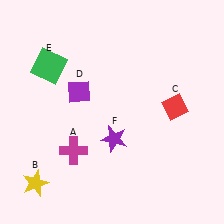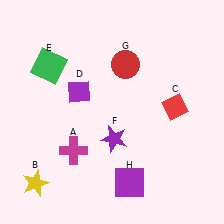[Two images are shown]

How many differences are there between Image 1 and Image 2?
There are 2 differences between the two images.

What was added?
A red circle (G), a purple square (H) were added in Image 2.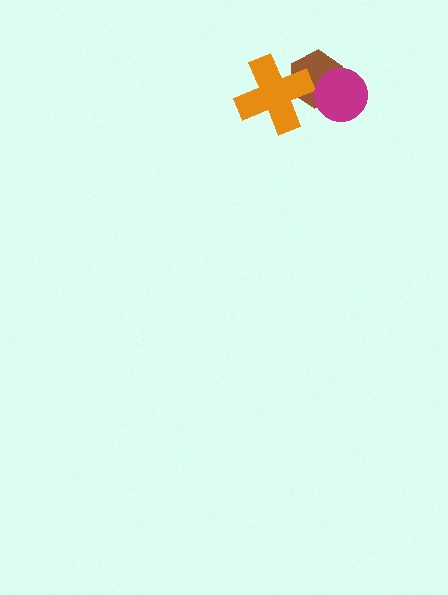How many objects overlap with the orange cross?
1 object overlaps with the orange cross.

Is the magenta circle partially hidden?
No, no other shape covers it.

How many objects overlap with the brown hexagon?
2 objects overlap with the brown hexagon.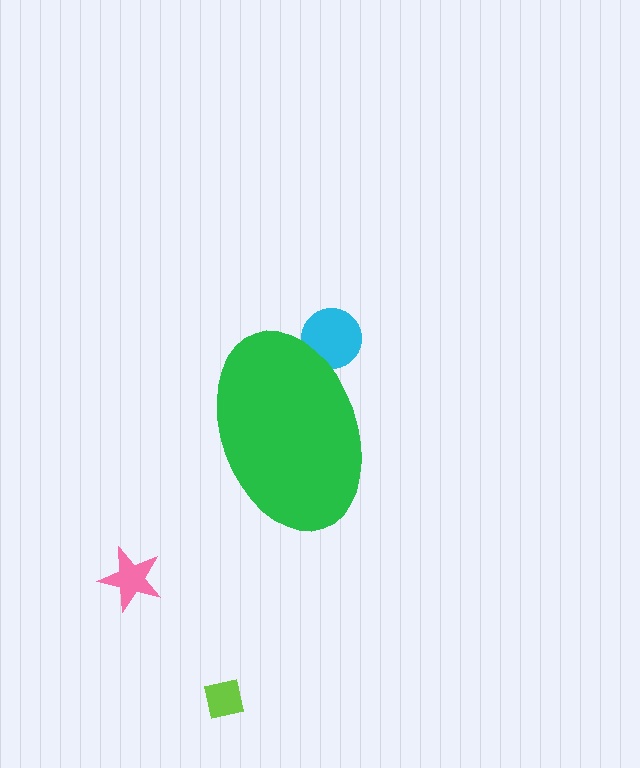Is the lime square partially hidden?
No, the lime square is fully visible.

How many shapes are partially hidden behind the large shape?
1 shape is partially hidden.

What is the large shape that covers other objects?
A green ellipse.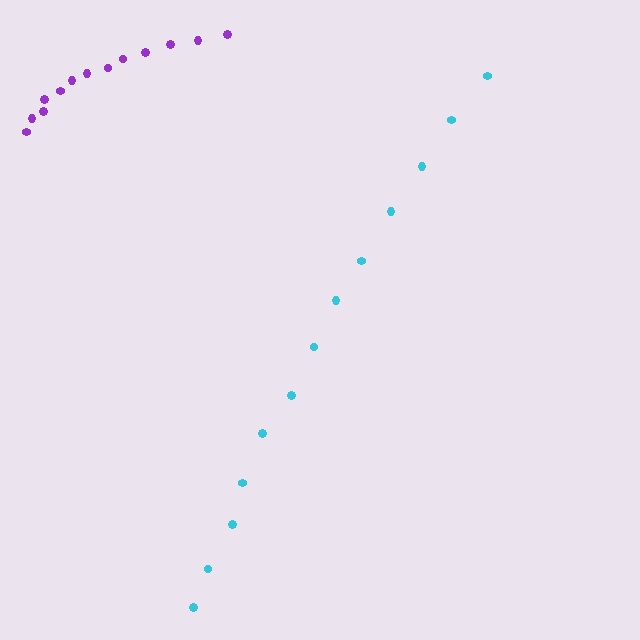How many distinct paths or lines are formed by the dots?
There are 2 distinct paths.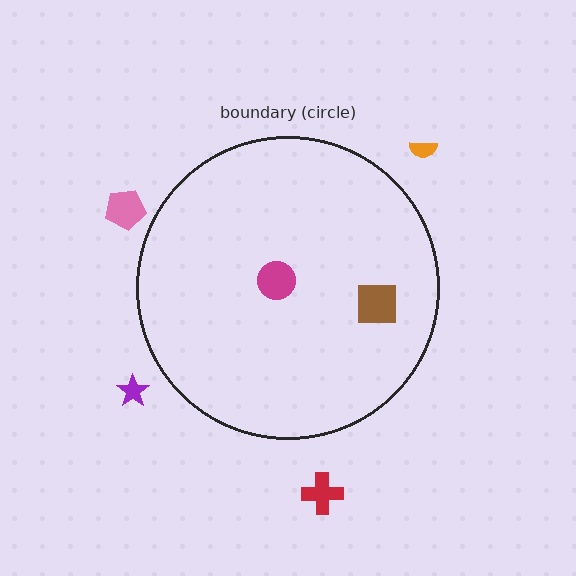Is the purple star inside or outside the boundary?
Outside.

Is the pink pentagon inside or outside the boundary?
Outside.